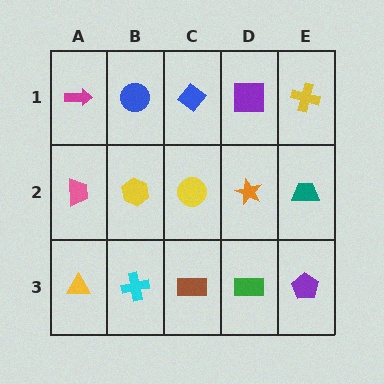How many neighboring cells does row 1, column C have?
3.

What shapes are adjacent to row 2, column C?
A blue diamond (row 1, column C), a brown rectangle (row 3, column C), a yellow hexagon (row 2, column B), an orange star (row 2, column D).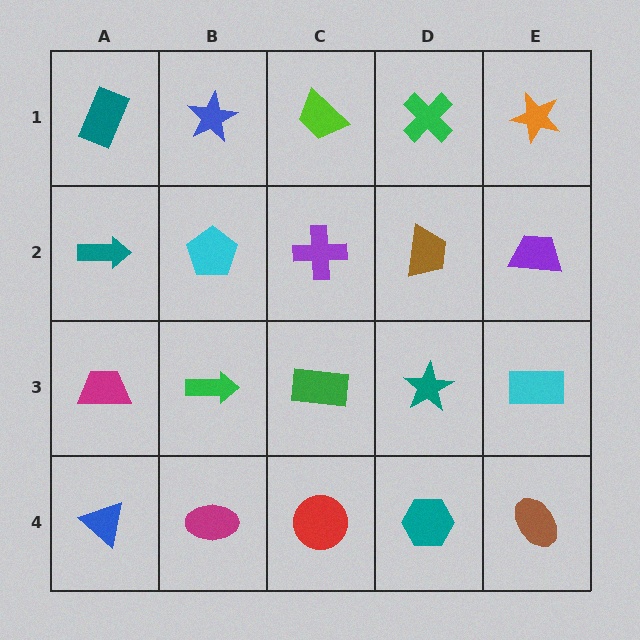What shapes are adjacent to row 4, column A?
A magenta trapezoid (row 3, column A), a magenta ellipse (row 4, column B).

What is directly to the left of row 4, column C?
A magenta ellipse.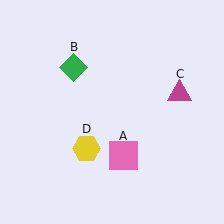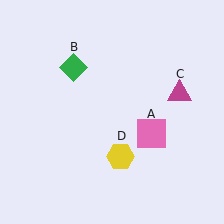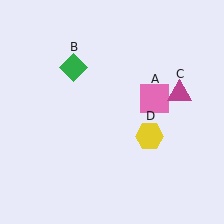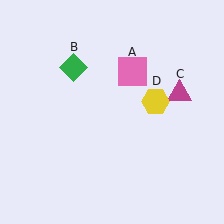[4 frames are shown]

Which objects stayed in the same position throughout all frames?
Green diamond (object B) and magenta triangle (object C) remained stationary.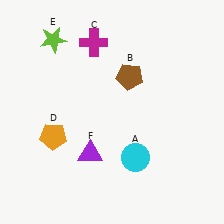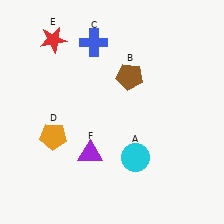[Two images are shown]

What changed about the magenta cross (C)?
In Image 1, C is magenta. In Image 2, it changed to blue.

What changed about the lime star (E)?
In Image 1, E is lime. In Image 2, it changed to red.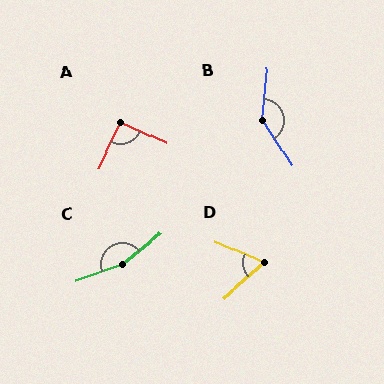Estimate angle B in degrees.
Approximately 142 degrees.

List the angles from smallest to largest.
D (64°), A (91°), B (142°), C (161°).